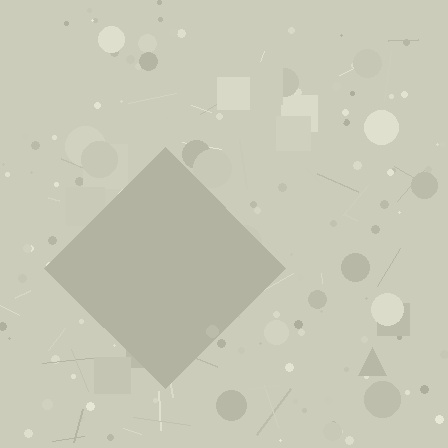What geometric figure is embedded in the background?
A diamond is embedded in the background.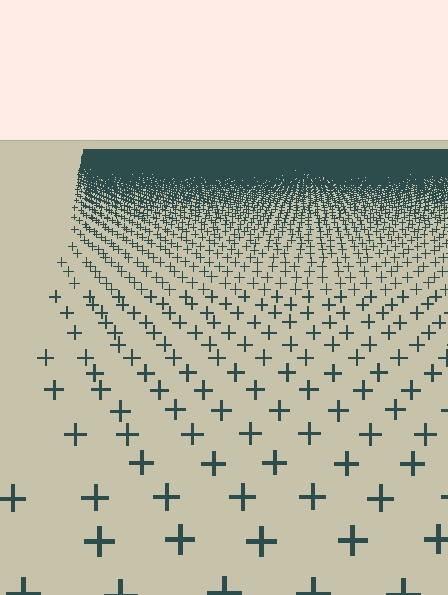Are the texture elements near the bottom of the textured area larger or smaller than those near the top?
Larger. Near the bottom, elements are closer to the viewer and appear at a bigger on-screen size.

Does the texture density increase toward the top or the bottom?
Density increases toward the top.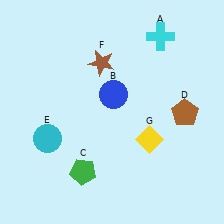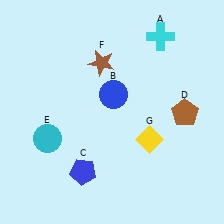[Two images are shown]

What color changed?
The pentagon (C) changed from green in Image 1 to blue in Image 2.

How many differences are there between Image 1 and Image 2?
There is 1 difference between the two images.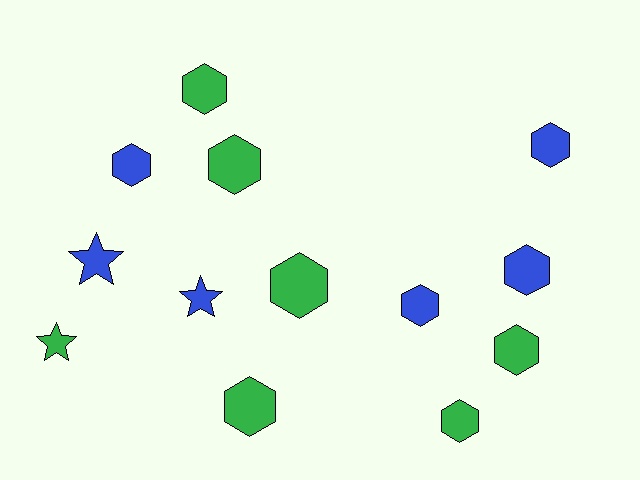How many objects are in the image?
There are 13 objects.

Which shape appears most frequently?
Hexagon, with 10 objects.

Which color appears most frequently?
Green, with 7 objects.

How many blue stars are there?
There are 2 blue stars.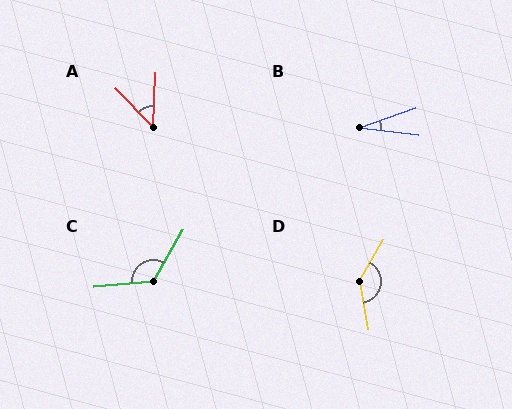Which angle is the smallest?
B, at approximately 26 degrees.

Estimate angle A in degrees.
Approximately 47 degrees.